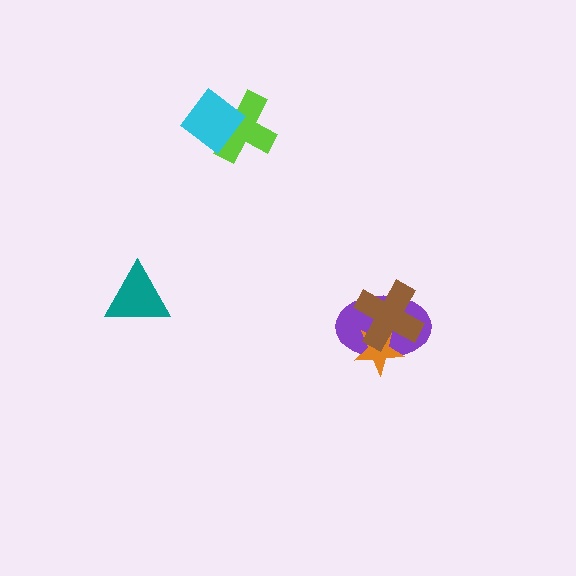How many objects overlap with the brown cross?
2 objects overlap with the brown cross.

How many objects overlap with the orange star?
2 objects overlap with the orange star.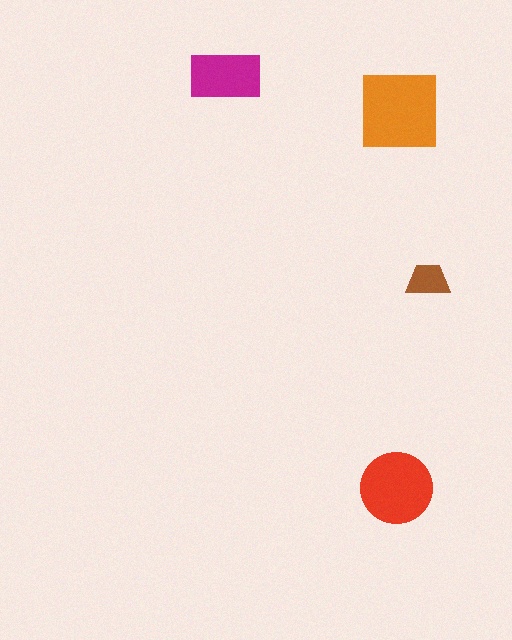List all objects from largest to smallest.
The orange square, the red circle, the magenta rectangle, the brown trapezoid.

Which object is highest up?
The magenta rectangle is topmost.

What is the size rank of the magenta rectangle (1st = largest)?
3rd.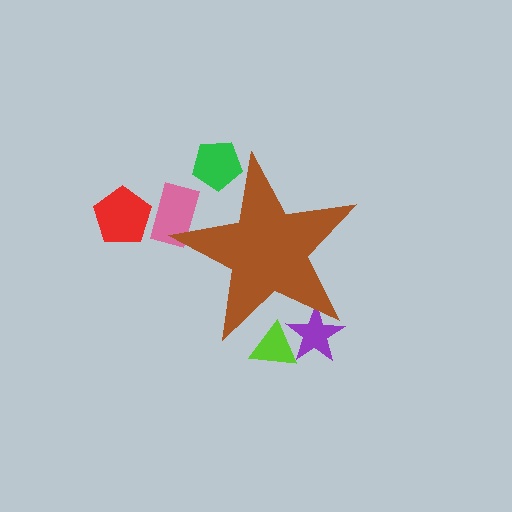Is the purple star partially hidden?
Yes, the purple star is partially hidden behind the brown star.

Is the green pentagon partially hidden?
Yes, the green pentagon is partially hidden behind the brown star.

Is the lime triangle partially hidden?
Yes, the lime triangle is partially hidden behind the brown star.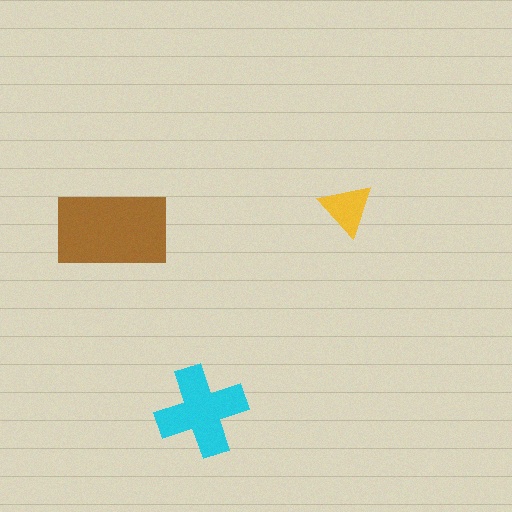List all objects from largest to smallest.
The brown rectangle, the cyan cross, the yellow triangle.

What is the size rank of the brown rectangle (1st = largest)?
1st.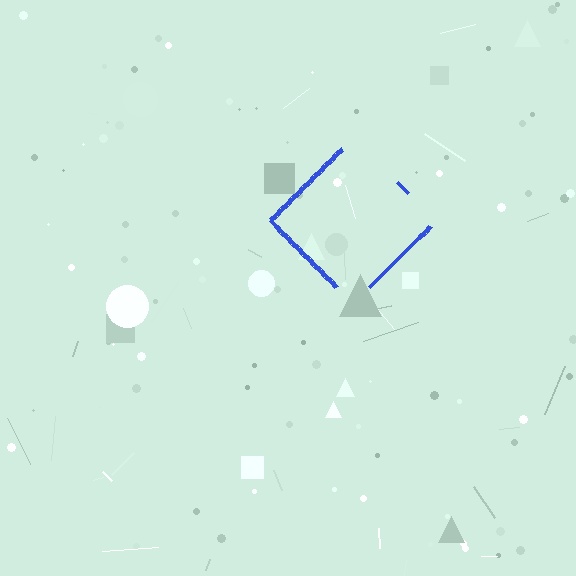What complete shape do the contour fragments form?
The contour fragments form a diamond.